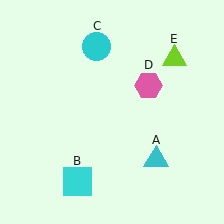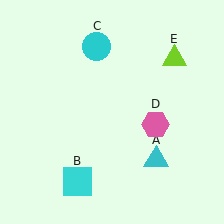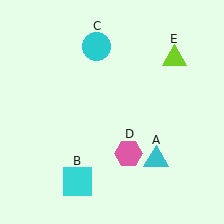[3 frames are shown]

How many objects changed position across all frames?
1 object changed position: pink hexagon (object D).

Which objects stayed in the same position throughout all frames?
Cyan triangle (object A) and cyan square (object B) and cyan circle (object C) and lime triangle (object E) remained stationary.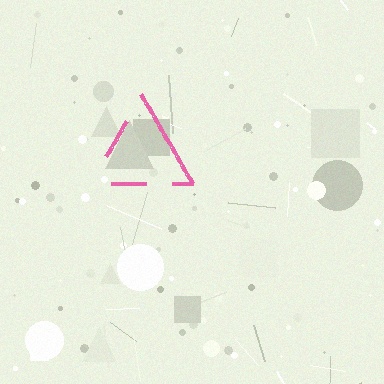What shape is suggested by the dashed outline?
The dashed outline suggests a triangle.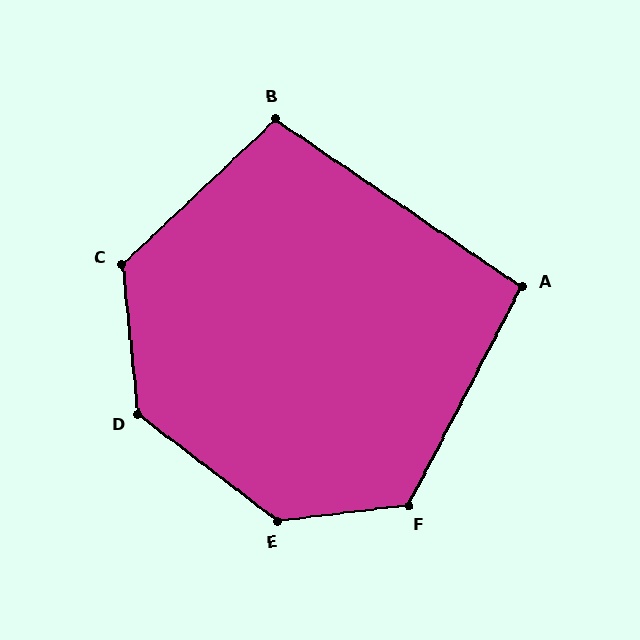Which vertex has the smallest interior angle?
A, at approximately 97 degrees.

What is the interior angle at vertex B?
Approximately 103 degrees (obtuse).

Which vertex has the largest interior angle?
E, at approximately 136 degrees.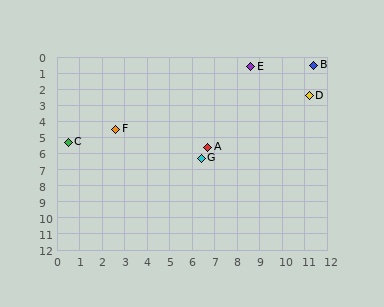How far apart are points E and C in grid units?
Points E and C are about 9.4 grid units apart.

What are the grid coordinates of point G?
Point G is at approximately (6.4, 6.3).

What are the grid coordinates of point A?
Point A is at approximately (6.7, 5.6).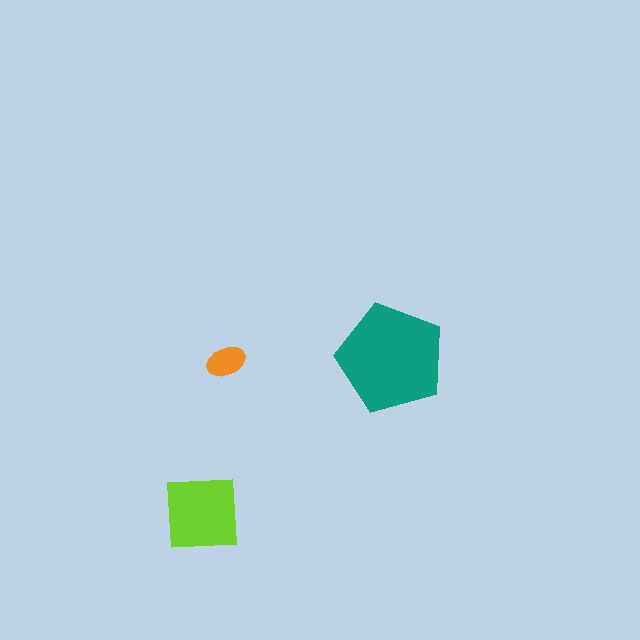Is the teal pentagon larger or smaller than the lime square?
Larger.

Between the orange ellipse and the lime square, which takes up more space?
The lime square.